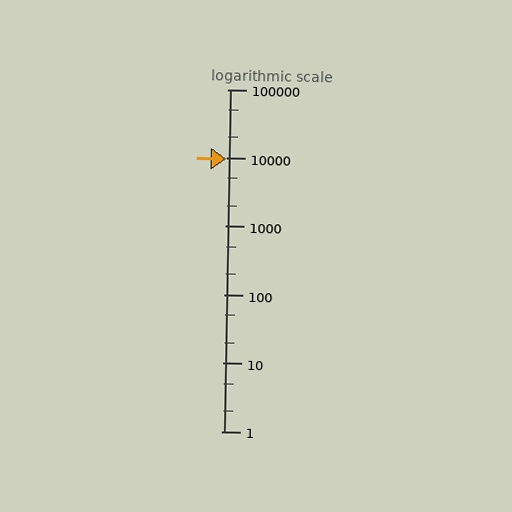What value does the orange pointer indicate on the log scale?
The pointer indicates approximately 9600.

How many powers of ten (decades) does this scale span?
The scale spans 5 decades, from 1 to 100000.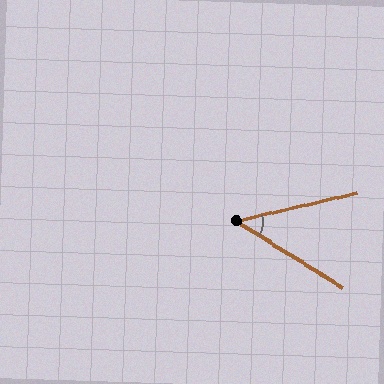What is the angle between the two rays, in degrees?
Approximately 45 degrees.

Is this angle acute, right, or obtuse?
It is acute.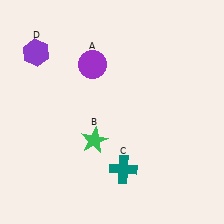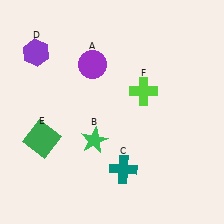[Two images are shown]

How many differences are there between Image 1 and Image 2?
There are 2 differences between the two images.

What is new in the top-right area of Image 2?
A lime cross (F) was added in the top-right area of Image 2.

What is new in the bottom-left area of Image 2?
A green square (E) was added in the bottom-left area of Image 2.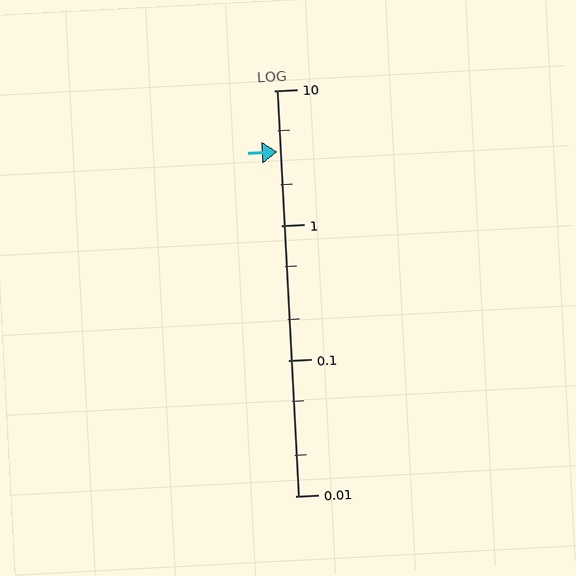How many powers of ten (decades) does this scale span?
The scale spans 3 decades, from 0.01 to 10.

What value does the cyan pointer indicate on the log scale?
The pointer indicates approximately 3.5.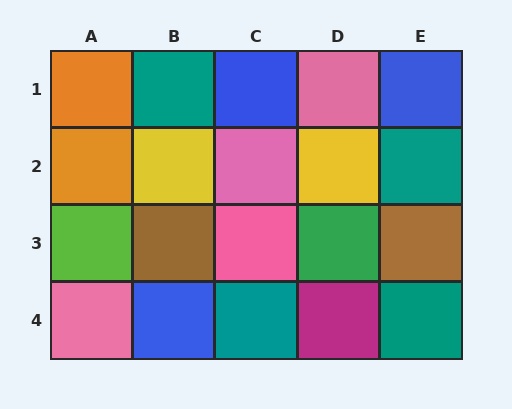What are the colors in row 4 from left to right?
Pink, blue, teal, magenta, teal.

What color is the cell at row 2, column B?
Yellow.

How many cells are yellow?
2 cells are yellow.